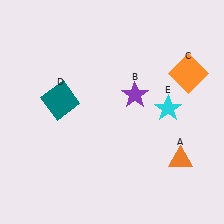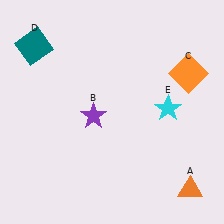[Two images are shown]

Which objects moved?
The objects that moved are: the orange triangle (A), the purple star (B), the teal square (D).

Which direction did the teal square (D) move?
The teal square (D) moved up.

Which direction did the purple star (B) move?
The purple star (B) moved left.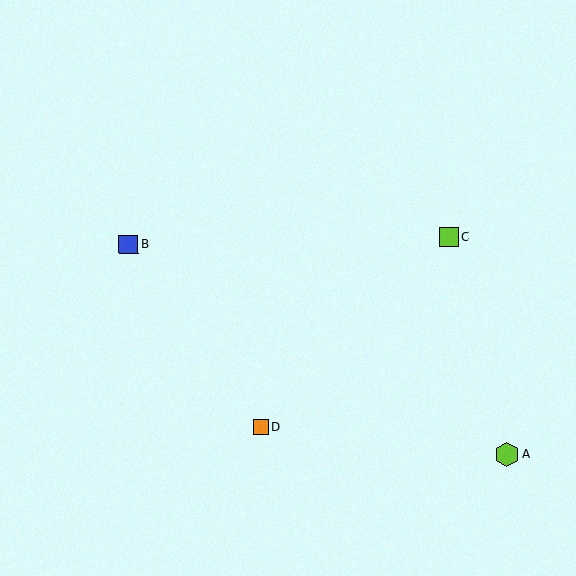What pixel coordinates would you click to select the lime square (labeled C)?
Click at (449, 237) to select the lime square C.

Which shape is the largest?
The lime hexagon (labeled A) is the largest.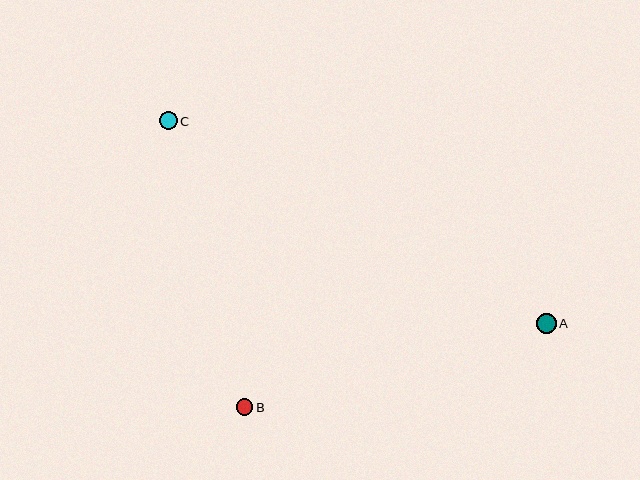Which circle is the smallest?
Circle B is the smallest with a size of approximately 17 pixels.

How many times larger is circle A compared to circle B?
Circle A is approximately 1.2 times the size of circle B.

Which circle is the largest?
Circle A is the largest with a size of approximately 20 pixels.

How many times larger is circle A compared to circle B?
Circle A is approximately 1.2 times the size of circle B.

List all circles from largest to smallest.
From largest to smallest: A, C, B.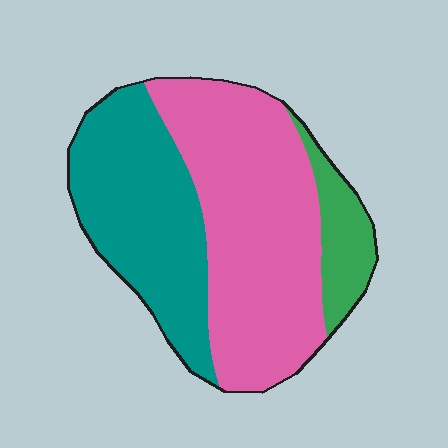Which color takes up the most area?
Pink, at roughly 50%.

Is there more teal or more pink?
Pink.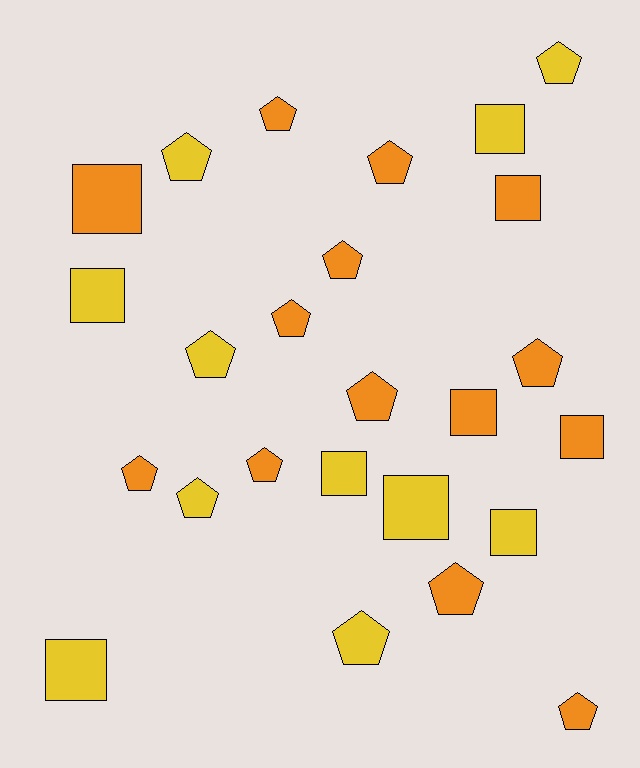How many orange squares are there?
There are 4 orange squares.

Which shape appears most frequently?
Pentagon, with 15 objects.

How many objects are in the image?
There are 25 objects.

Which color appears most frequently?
Orange, with 14 objects.